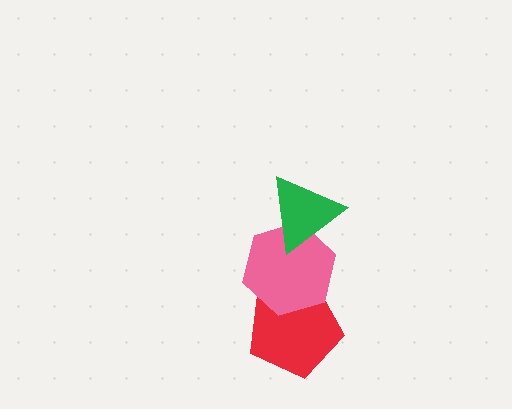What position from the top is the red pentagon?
The red pentagon is 3rd from the top.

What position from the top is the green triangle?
The green triangle is 1st from the top.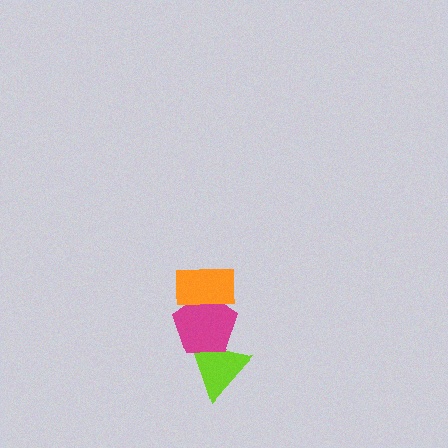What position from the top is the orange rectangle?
The orange rectangle is 1st from the top.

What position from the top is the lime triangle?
The lime triangle is 3rd from the top.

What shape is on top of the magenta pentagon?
The orange rectangle is on top of the magenta pentagon.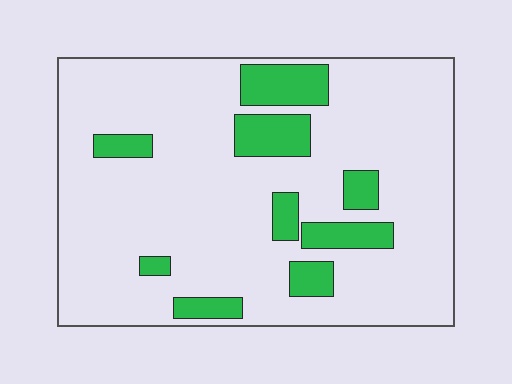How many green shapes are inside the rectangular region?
9.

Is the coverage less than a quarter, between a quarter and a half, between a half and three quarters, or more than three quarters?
Less than a quarter.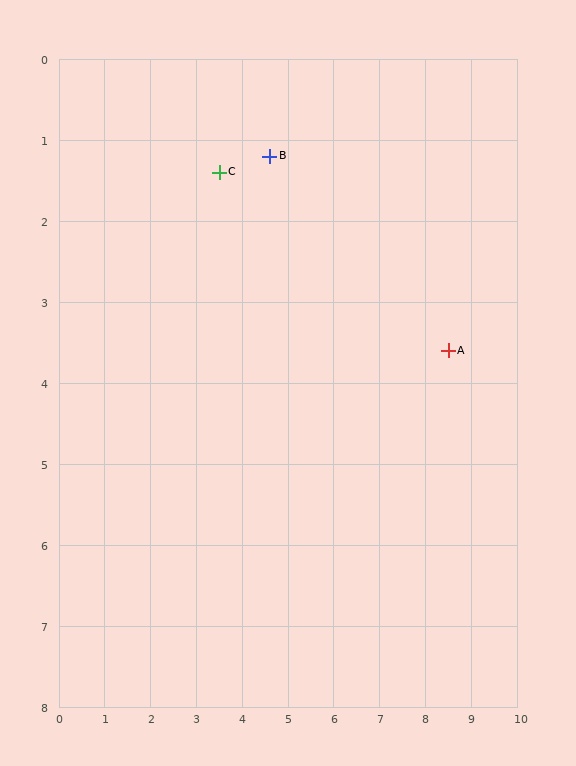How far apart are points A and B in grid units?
Points A and B are about 4.6 grid units apart.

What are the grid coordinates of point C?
Point C is at approximately (3.5, 1.4).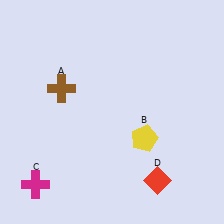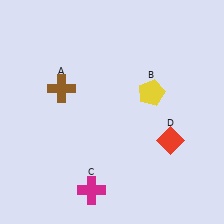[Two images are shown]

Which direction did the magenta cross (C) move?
The magenta cross (C) moved right.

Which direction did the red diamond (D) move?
The red diamond (D) moved up.